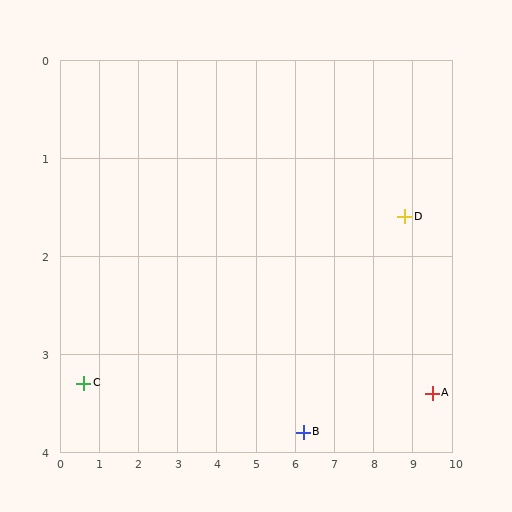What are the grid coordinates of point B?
Point B is at approximately (6.2, 3.8).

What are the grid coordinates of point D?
Point D is at approximately (8.8, 1.6).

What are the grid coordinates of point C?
Point C is at approximately (0.6, 3.3).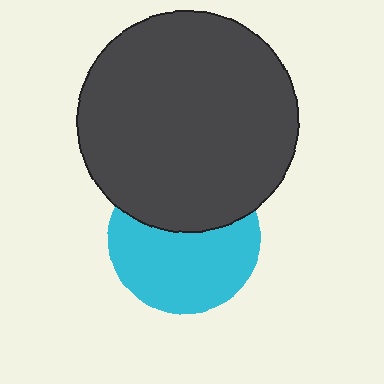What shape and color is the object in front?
The object in front is a dark gray circle.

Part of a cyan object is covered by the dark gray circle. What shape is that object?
It is a circle.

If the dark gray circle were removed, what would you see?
You would see the complete cyan circle.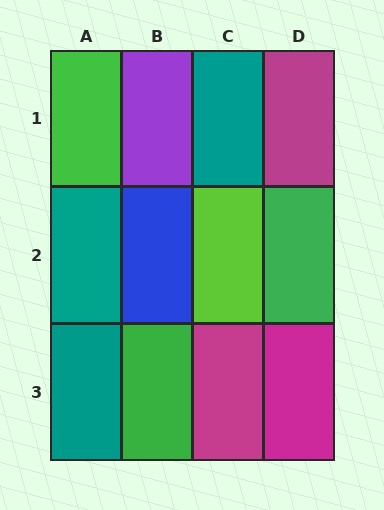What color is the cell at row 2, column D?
Green.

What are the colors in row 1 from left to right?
Green, purple, teal, magenta.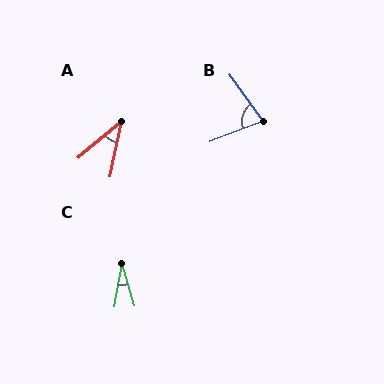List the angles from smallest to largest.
C (26°), A (38°), B (75°).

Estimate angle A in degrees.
Approximately 38 degrees.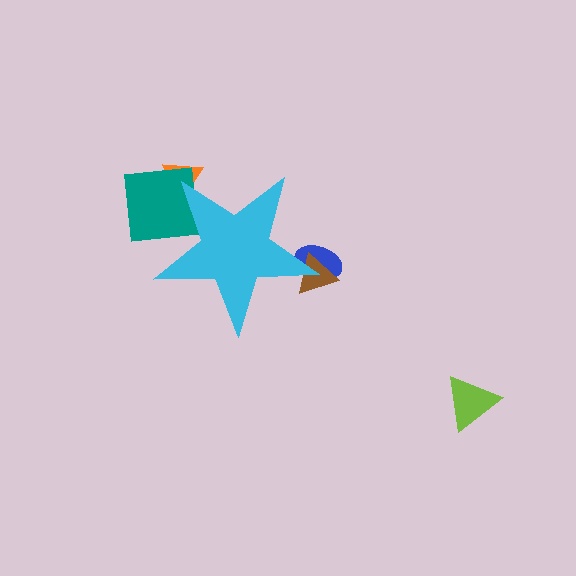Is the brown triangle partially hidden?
Yes, the brown triangle is partially hidden behind the cyan star.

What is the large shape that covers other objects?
A cyan star.